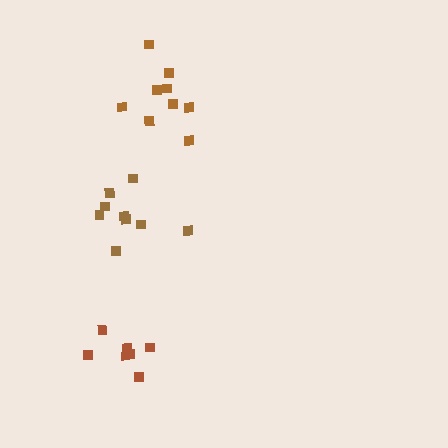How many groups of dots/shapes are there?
There are 3 groups.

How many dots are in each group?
Group 1: 7 dots, Group 2: 9 dots, Group 3: 9 dots (25 total).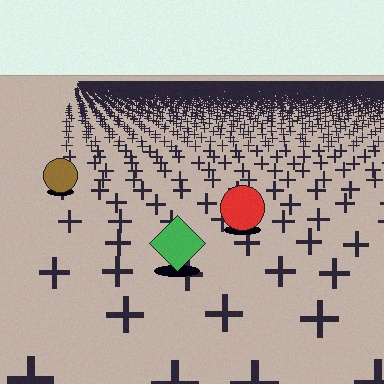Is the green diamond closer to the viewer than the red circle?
Yes. The green diamond is closer — you can tell from the texture gradient: the ground texture is coarser near it.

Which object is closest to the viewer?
The green diamond is closest. The texture marks near it are larger and more spread out.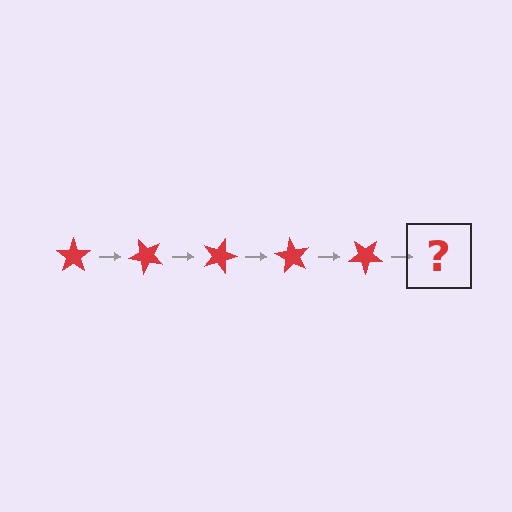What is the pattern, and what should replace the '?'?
The pattern is that the star rotates 45 degrees each step. The '?' should be a red star rotated 225 degrees.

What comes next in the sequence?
The next element should be a red star rotated 225 degrees.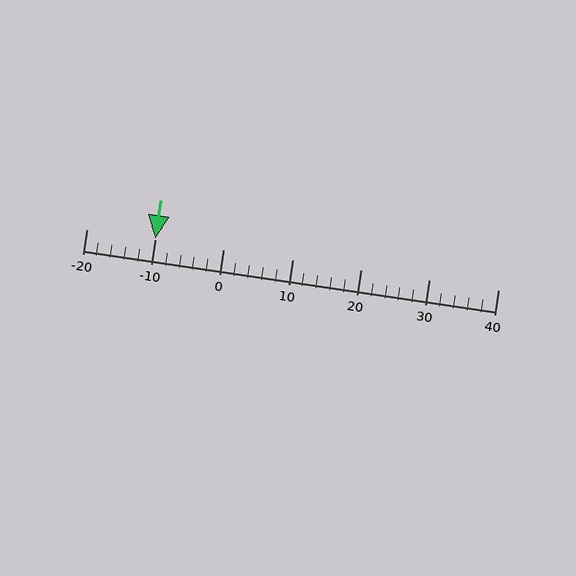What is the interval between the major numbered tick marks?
The major tick marks are spaced 10 units apart.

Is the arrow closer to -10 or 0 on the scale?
The arrow is closer to -10.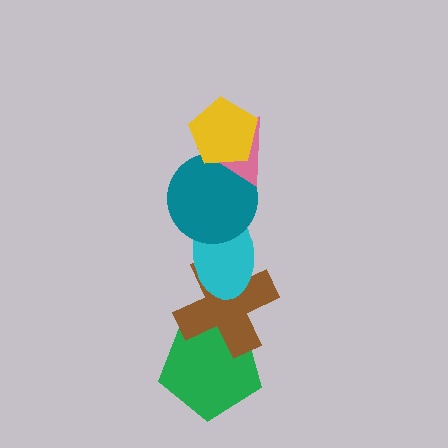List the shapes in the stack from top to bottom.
From top to bottom: the yellow pentagon, the pink triangle, the teal circle, the cyan ellipse, the brown cross, the green pentagon.